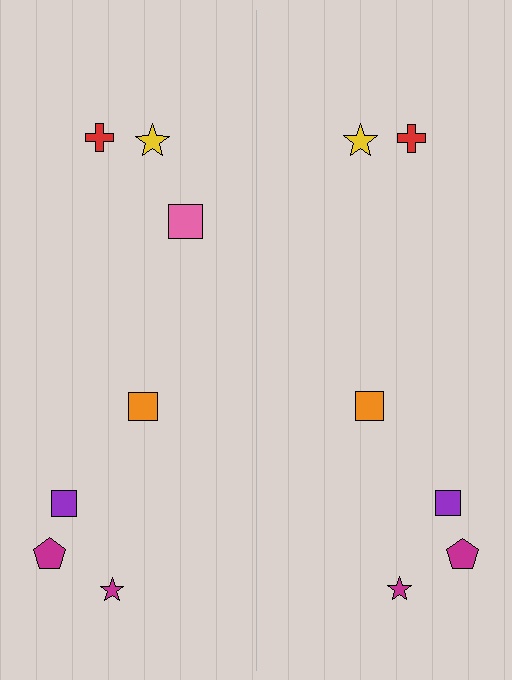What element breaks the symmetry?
A pink square is missing from the right side.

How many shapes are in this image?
There are 13 shapes in this image.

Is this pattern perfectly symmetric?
No, the pattern is not perfectly symmetric. A pink square is missing from the right side.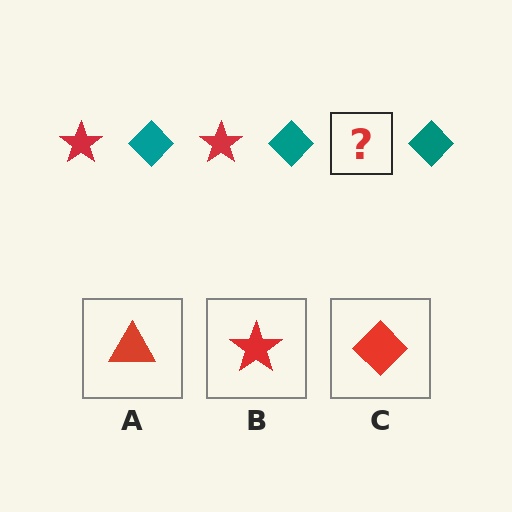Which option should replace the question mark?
Option B.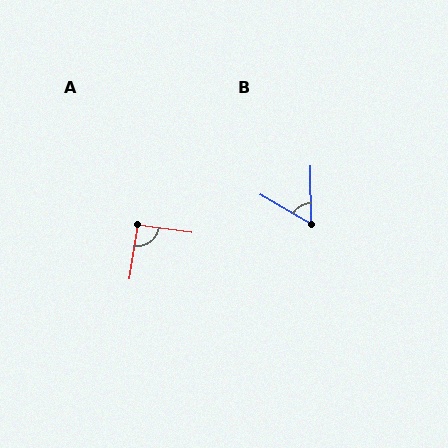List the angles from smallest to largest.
B (60°), A (91°).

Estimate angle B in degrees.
Approximately 60 degrees.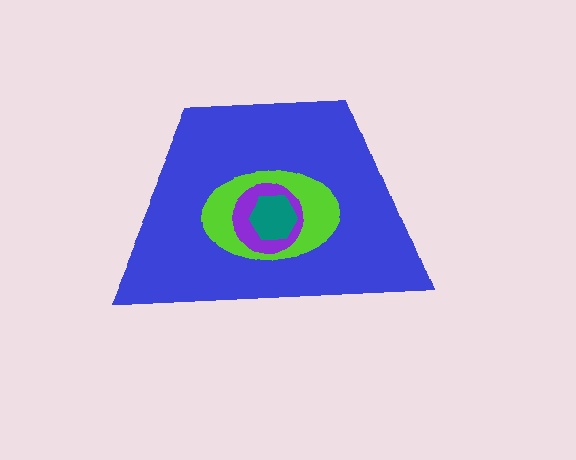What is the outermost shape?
The blue trapezoid.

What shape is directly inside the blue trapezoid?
The lime ellipse.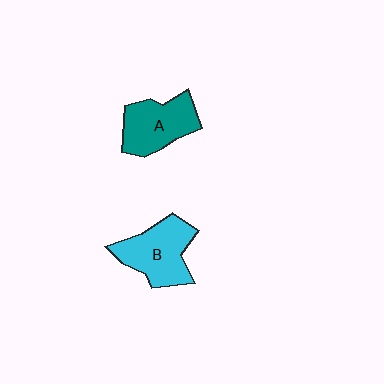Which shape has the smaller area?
Shape A (teal).